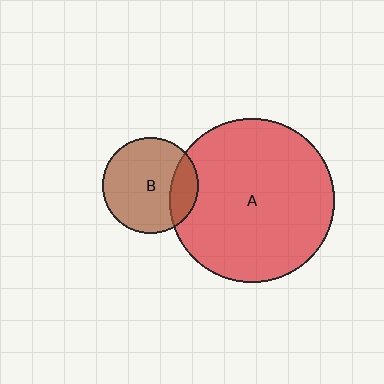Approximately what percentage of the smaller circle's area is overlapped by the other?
Approximately 20%.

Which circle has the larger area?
Circle A (red).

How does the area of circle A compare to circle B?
Approximately 2.9 times.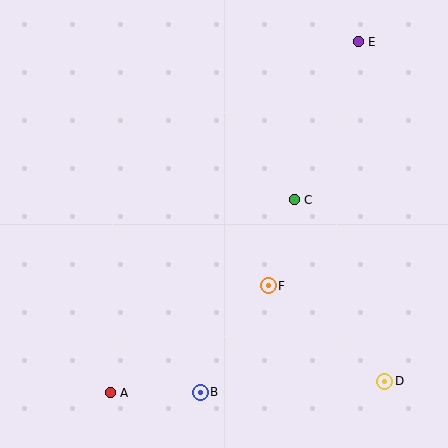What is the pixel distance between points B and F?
The distance between B and F is 126 pixels.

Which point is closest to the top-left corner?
Point C is closest to the top-left corner.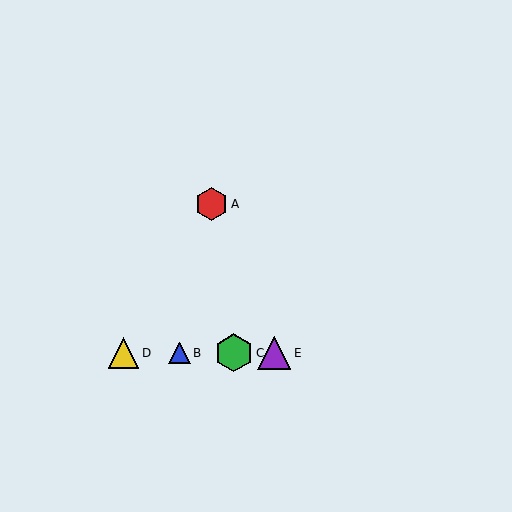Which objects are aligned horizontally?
Objects B, C, D, E are aligned horizontally.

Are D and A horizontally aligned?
No, D is at y≈353 and A is at y≈204.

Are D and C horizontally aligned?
Yes, both are at y≈353.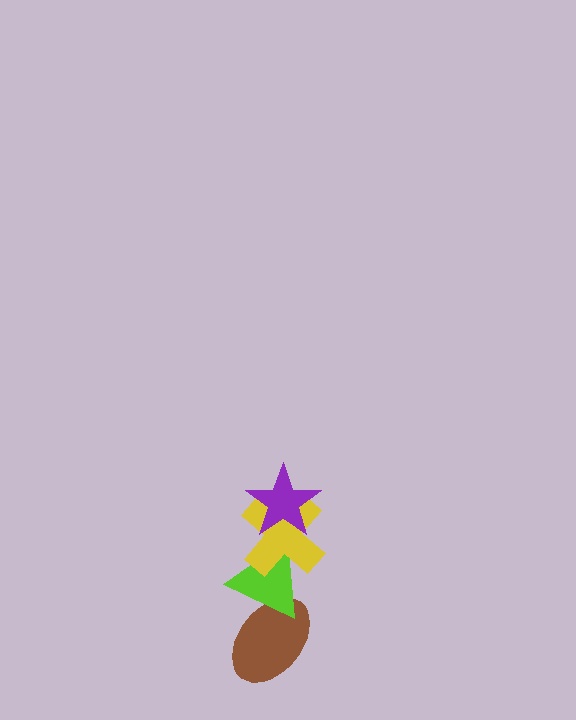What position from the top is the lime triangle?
The lime triangle is 3rd from the top.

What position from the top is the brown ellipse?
The brown ellipse is 4th from the top.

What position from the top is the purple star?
The purple star is 1st from the top.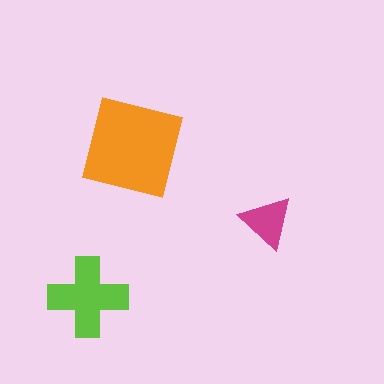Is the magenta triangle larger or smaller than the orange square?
Smaller.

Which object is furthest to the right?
The magenta triangle is rightmost.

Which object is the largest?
The orange square.